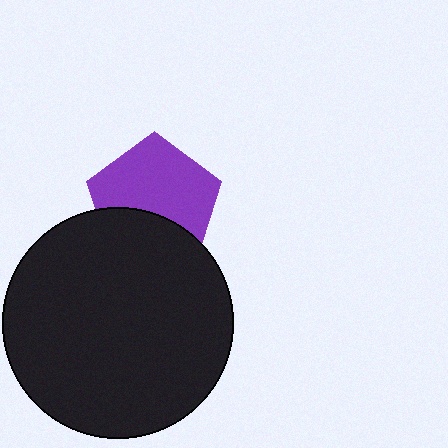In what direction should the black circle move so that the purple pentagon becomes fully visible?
The black circle should move down. That is the shortest direction to clear the overlap and leave the purple pentagon fully visible.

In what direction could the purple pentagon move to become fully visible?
The purple pentagon could move up. That would shift it out from behind the black circle entirely.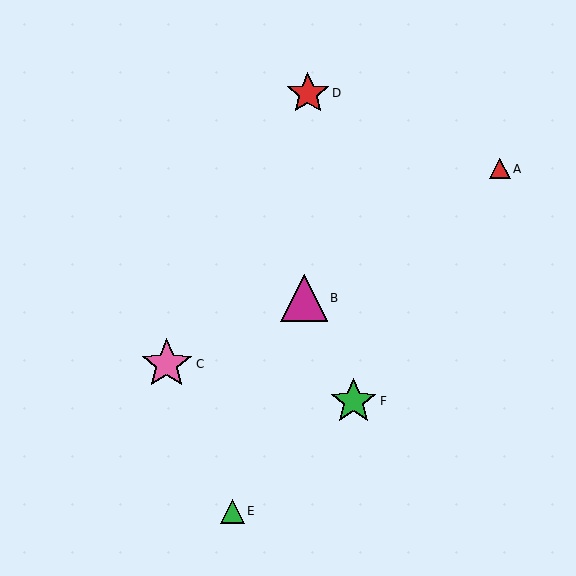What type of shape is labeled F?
Shape F is a green star.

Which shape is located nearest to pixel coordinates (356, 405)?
The green star (labeled F) at (353, 401) is nearest to that location.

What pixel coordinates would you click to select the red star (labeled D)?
Click at (308, 93) to select the red star D.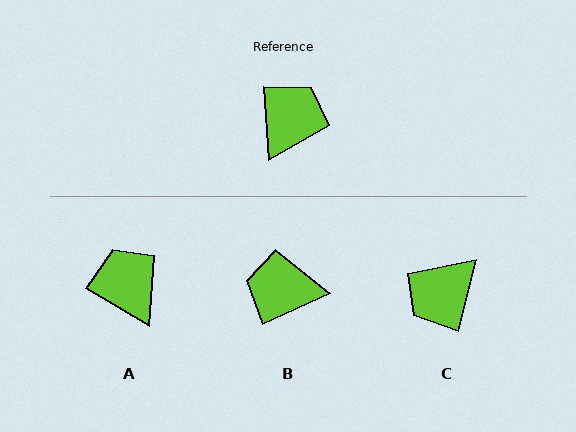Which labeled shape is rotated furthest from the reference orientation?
C, about 162 degrees away.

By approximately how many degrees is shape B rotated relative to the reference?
Approximately 111 degrees counter-clockwise.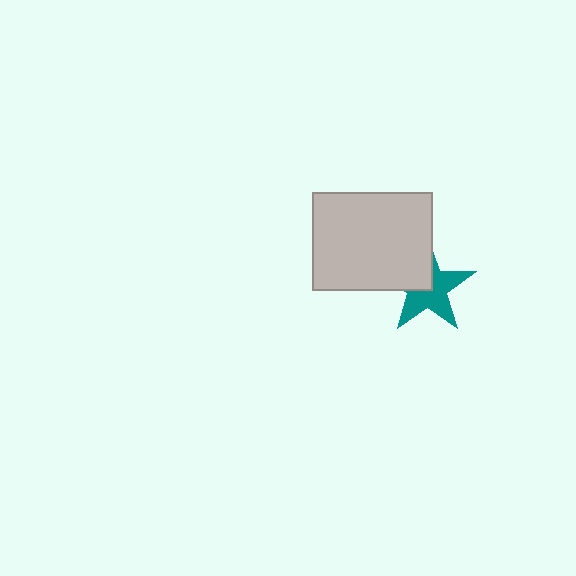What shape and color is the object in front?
The object in front is a light gray rectangle.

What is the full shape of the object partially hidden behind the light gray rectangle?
The partially hidden object is a teal star.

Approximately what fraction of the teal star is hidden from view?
Roughly 39% of the teal star is hidden behind the light gray rectangle.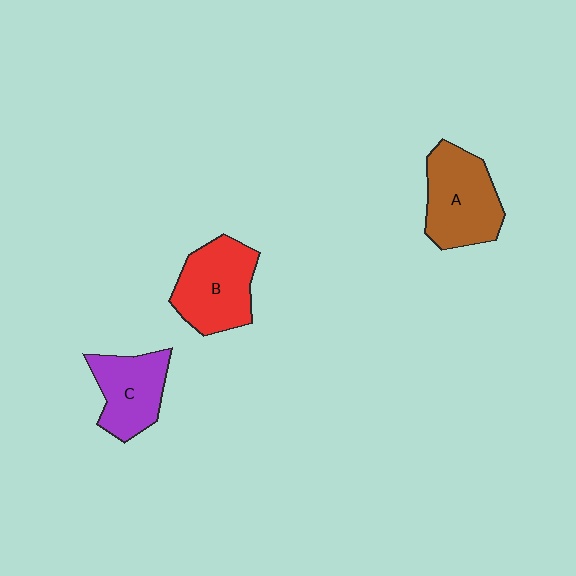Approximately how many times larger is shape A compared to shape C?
Approximately 1.3 times.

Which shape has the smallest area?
Shape C (purple).